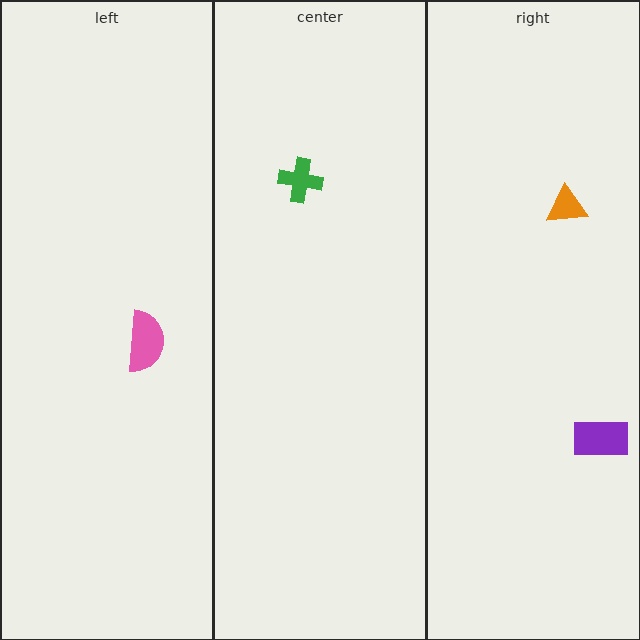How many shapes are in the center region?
1.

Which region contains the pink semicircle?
The left region.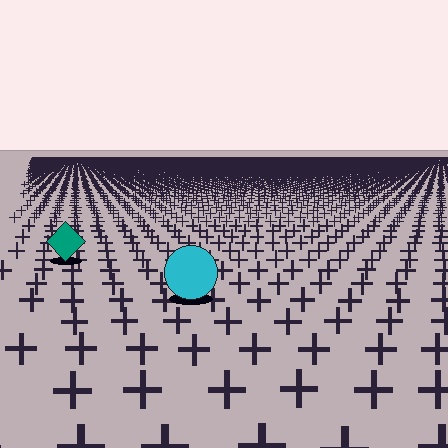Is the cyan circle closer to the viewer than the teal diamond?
Yes. The cyan circle is closer — you can tell from the texture gradient: the ground texture is coarser near it.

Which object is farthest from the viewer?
The teal diamond is farthest from the viewer. It appears smaller and the ground texture around it is denser.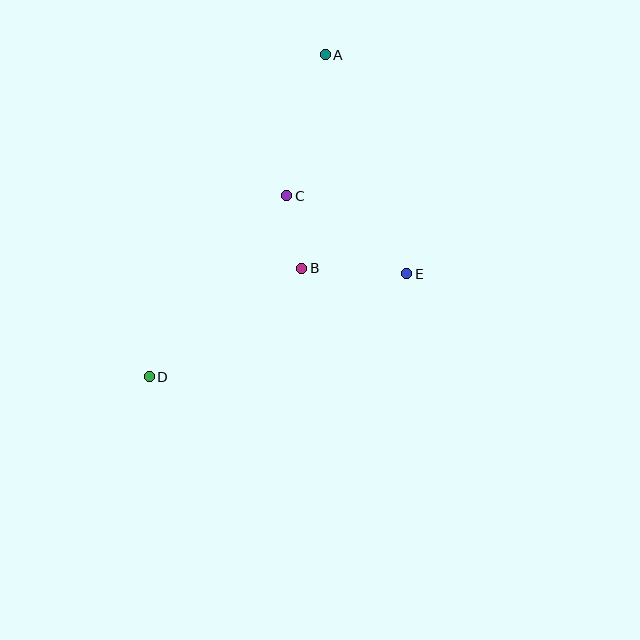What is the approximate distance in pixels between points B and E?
The distance between B and E is approximately 105 pixels.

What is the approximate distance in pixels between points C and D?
The distance between C and D is approximately 227 pixels.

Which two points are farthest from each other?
Points A and D are farthest from each other.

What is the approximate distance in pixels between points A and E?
The distance between A and E is approximately 234 pixels.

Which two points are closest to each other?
Points B and C are closest to each other.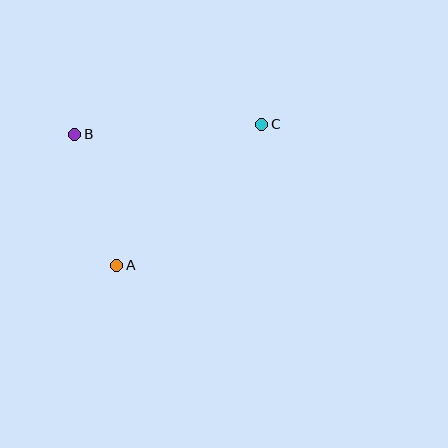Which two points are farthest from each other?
Points A and C are farthest from each other.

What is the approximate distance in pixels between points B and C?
The distance between B and C is approximately 187 pixels.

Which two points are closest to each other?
Points A and B are closest to each other.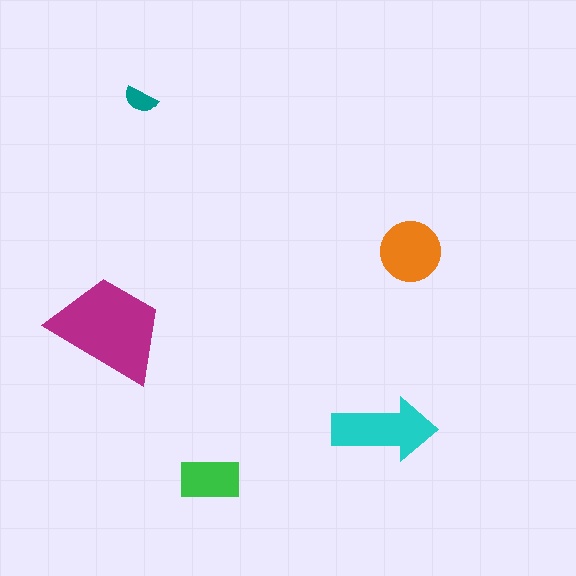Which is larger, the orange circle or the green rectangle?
The orange circle.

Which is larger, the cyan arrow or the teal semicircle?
The cyan arrow.